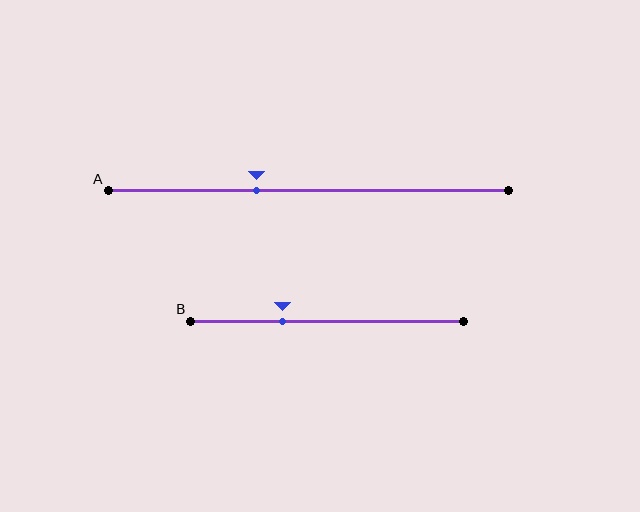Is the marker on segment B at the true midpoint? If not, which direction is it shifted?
No, the marker on segment B is shifted to the left by about 17% of the segment length.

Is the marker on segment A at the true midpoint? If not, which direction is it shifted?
No, the marker on segment A is shifted to the left by about 13% of the segment length.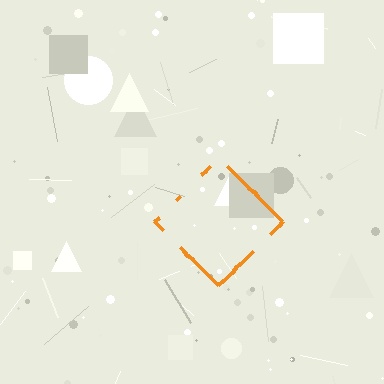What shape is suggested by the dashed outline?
The dashed outline suggests a diamond.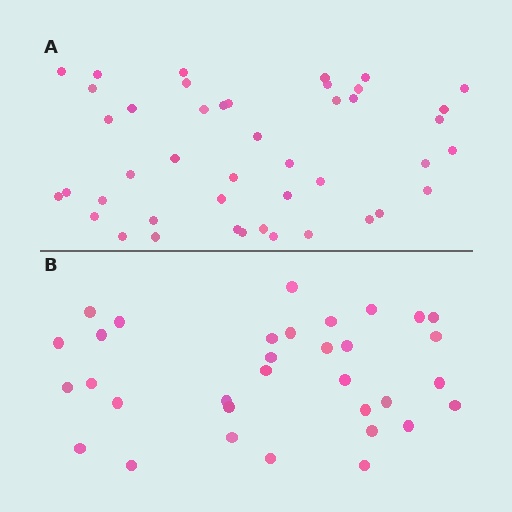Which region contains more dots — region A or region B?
Region A (the top region) has more dots.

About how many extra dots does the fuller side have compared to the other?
Region A has roughly 12 or so more dots than region B.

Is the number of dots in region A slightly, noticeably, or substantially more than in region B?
Region A has noticeably more, but not dramatically so. The ratio is roughly 1.3 to 1.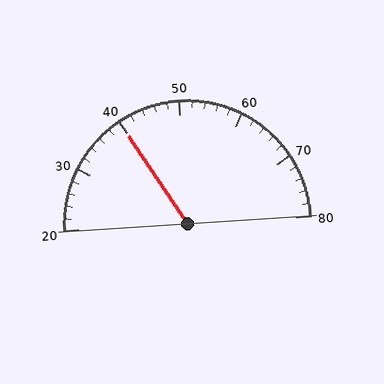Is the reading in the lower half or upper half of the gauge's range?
The reading is in the lower half of the range (20 to 80).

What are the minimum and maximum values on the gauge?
The gauge ranges from 20 to 80.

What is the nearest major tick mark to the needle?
The nearest major tick mark is 40.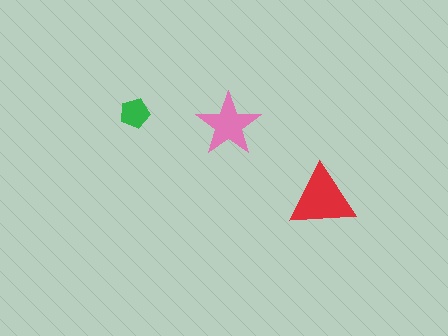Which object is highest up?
The green pentagon is topmost.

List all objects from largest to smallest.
The red triangle, the pink star, the green pentagon.